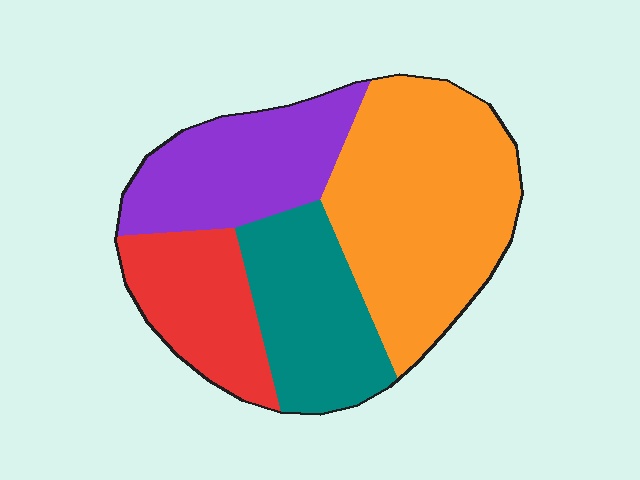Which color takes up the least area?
Red, at roughly 15%.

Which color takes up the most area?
Orange, at roughly 40%.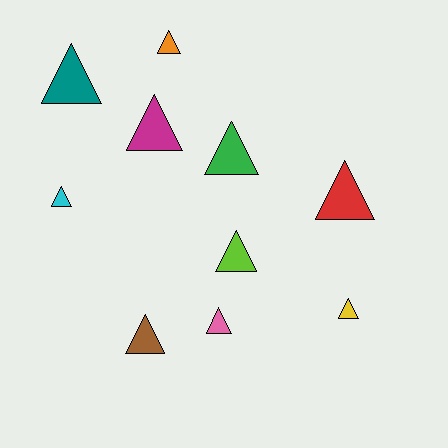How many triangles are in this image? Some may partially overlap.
There are 10 triangles.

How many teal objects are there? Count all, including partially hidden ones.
There is 1 teal object.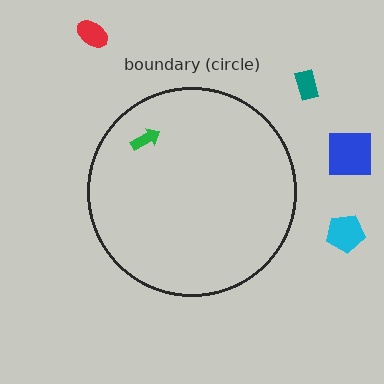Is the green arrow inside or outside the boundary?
Inside.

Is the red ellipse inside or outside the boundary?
Outside.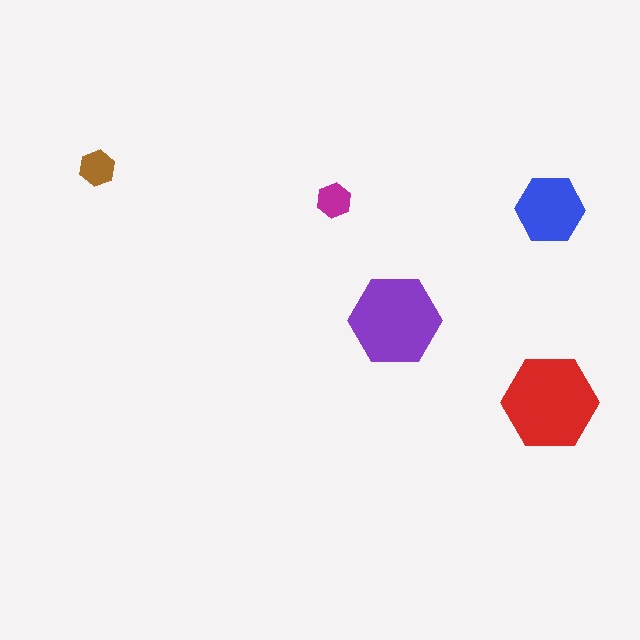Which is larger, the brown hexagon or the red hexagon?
The red one.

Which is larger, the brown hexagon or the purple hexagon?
The purple one.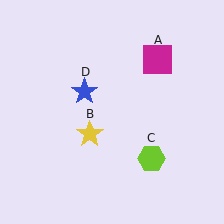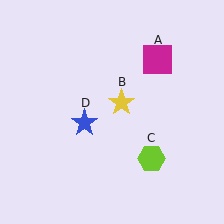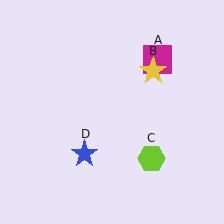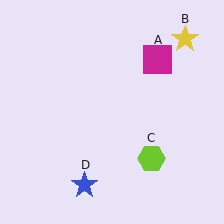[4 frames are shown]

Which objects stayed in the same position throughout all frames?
Magenta square (object A) and lime hexagon (object C) remained stationary.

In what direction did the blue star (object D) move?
The blue star (object D) moved down.